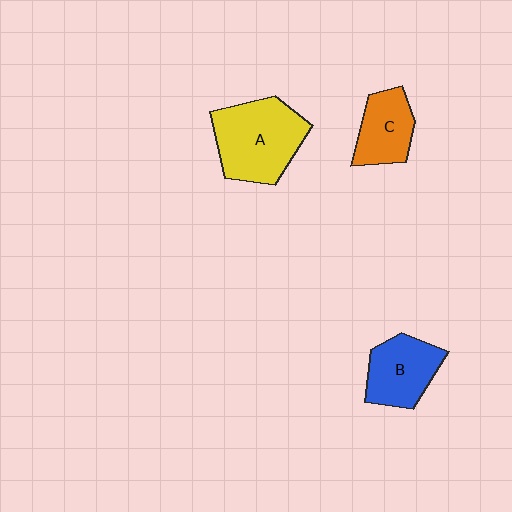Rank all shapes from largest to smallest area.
From largest to smallest: A (yellow), B (blue), C (orange).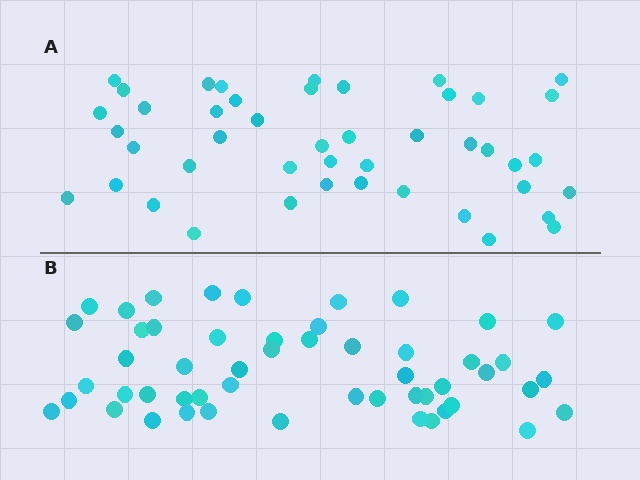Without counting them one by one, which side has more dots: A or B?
Region B (the bottom region) has more dots.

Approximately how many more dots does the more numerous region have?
Region B has roughly 8 or so more dots than region A.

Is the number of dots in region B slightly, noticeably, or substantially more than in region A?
Region B has only slightly more — the two regions are fairly close. The ratio is roughly 1.2 to 1.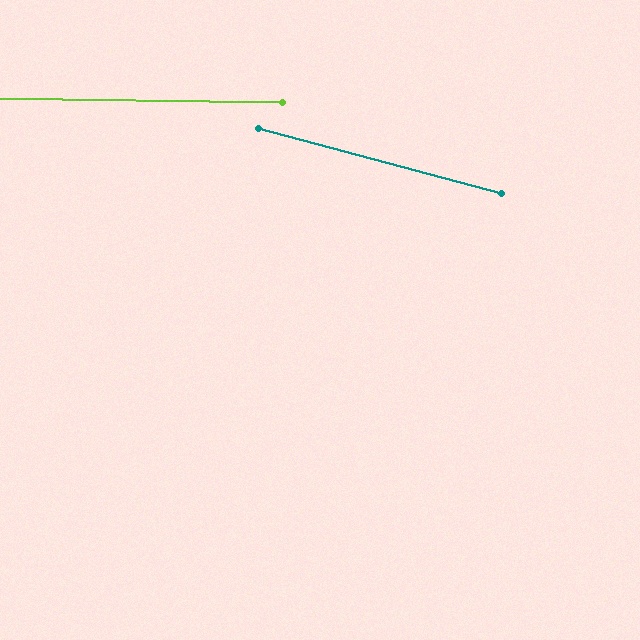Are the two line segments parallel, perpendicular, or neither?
Neither parallel nor perpendicular — they differ by about 14°.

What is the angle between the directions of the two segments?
Approximately 14 degrees.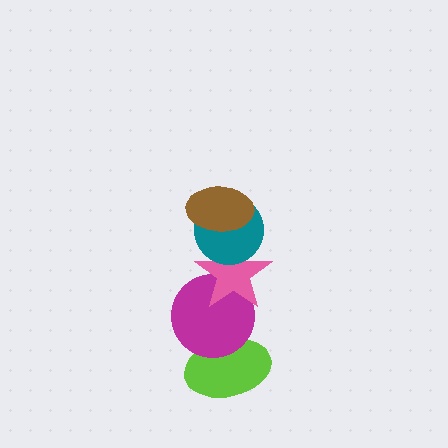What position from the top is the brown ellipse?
The brown ellipse is 1st from the top.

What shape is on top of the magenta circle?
The pink star is on top of the magenta circle.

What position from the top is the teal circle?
The teal circle is 2nd from the top.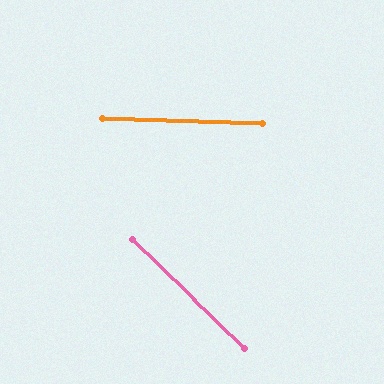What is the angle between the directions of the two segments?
Approximately 42 degrees.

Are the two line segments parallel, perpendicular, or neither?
Neither parallel nor perpendicular — they differ by about 42°.